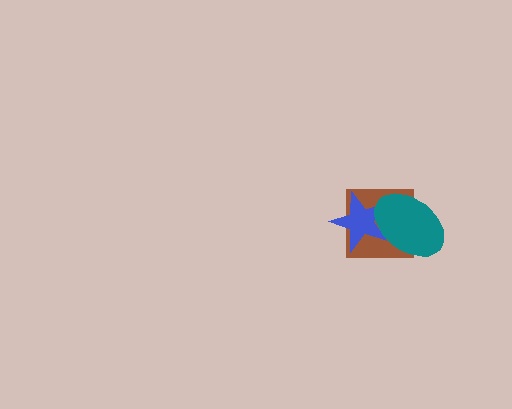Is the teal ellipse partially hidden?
No, no other shape covers it.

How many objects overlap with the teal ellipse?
2 objects overlap with the teal ellipse.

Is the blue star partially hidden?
Yes, it is partially covered by another shape.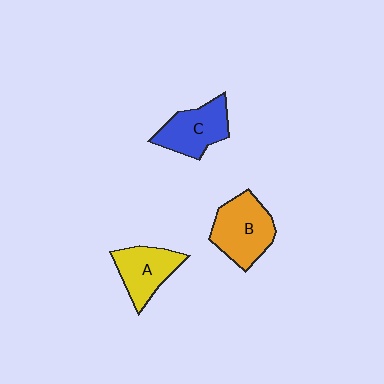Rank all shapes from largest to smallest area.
From largest to smallest: B (orange), C (blue), A (yellow).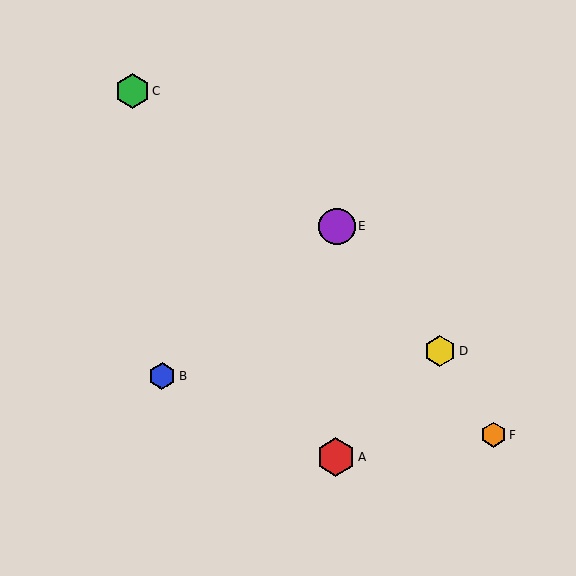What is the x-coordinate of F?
Object F is at x≈494.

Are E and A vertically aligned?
Yes, both are at x≈337.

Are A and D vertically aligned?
No, A is at x≈336 and D is at x≈440.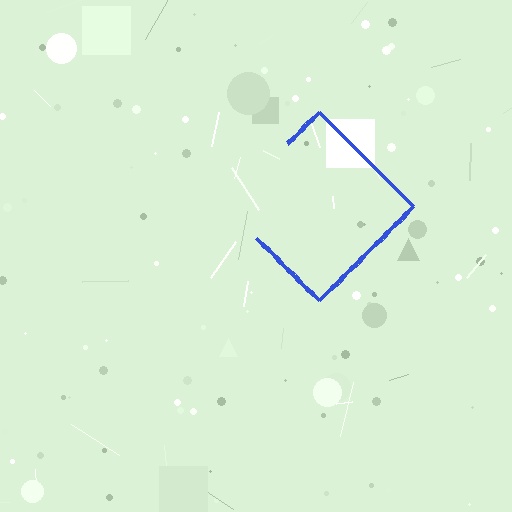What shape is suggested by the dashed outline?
The dashed outline suggests a diamond.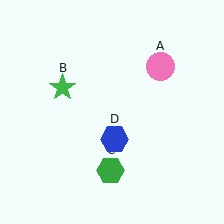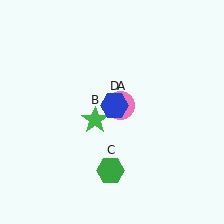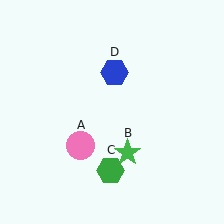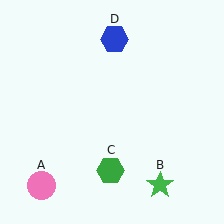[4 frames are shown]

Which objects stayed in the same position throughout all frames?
Green hexagon (object C) remained stationary.